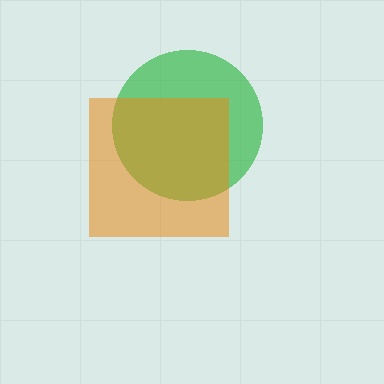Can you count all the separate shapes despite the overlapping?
Yes, there are 2 separate shapes.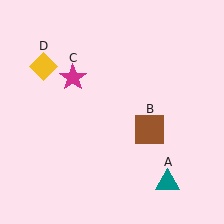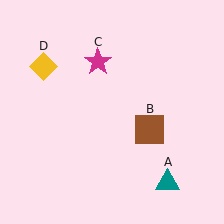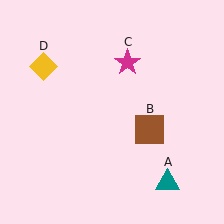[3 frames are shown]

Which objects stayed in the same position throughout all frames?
Teal triangle (object A) and brown square (object B) and yellow diamond (object D) remained stationary.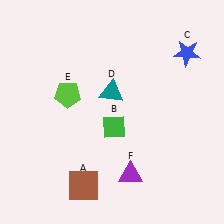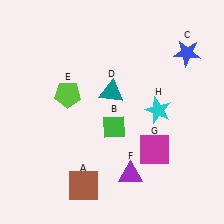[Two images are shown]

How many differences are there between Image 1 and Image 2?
There are 2 differences between the two images.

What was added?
A magenta square (G), a cyan star (H) were added in Image 2.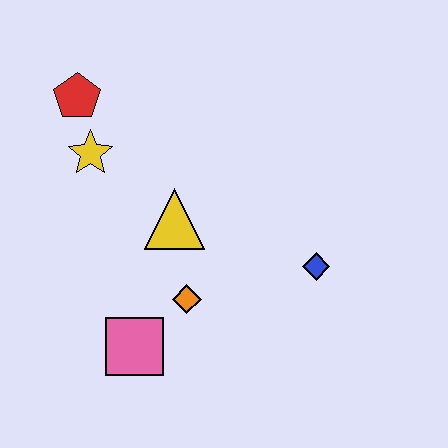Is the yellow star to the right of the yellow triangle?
No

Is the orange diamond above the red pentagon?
No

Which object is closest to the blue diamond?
The orange diamond is closest to the blue diamond.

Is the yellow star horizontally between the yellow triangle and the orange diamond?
No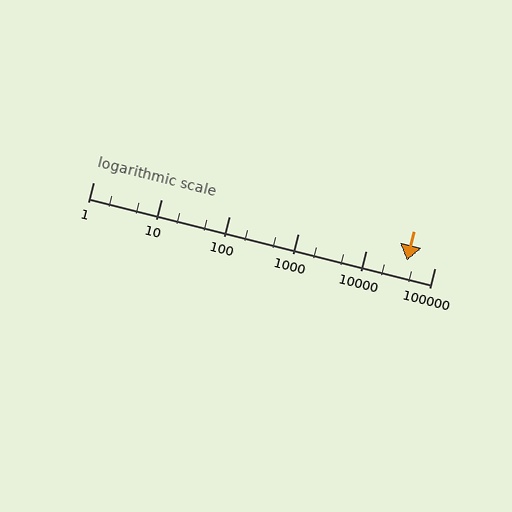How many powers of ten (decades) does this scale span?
The scale spans 5 decades, from 1 to 100000.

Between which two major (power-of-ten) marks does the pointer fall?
The pointer is between 10000 and 100000.